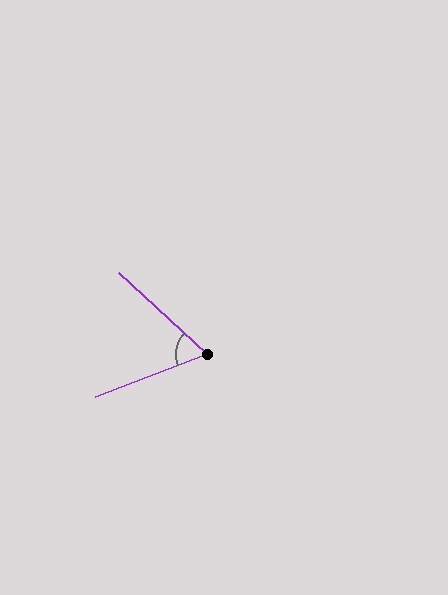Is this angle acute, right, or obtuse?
It is acute.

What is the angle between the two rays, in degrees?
Approximately 64 degrees.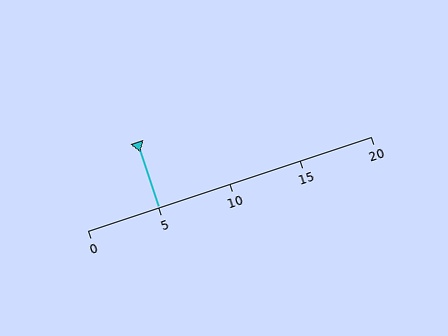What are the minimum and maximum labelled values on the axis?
The axis runs from 0 to 20.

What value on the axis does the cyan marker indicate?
The marker indicates approximately 5.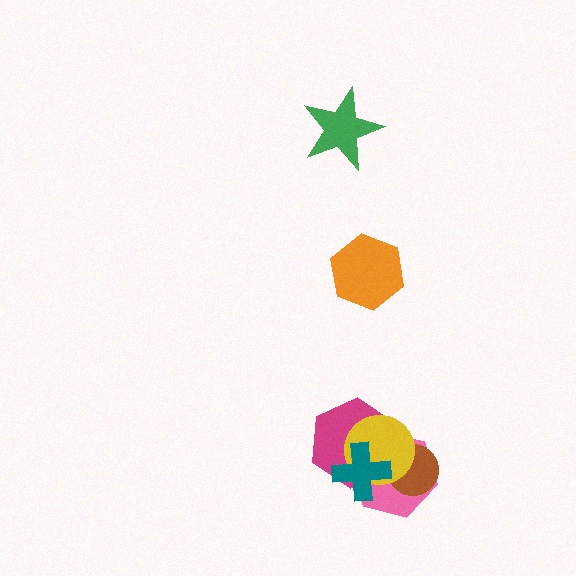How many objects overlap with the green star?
0 objects overlap with the green star.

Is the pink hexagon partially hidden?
Yes, it is partially covered by another shape.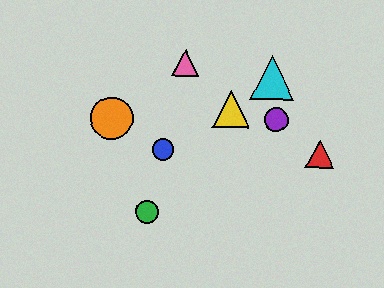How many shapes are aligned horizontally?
2 shapes (the red triangle, the blue circle) are aligned horizontally.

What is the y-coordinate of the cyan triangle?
The cyan triangle is at y≈78.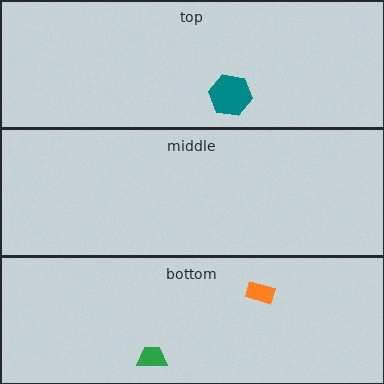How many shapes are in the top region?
1.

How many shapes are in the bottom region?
2.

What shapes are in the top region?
The teal hexagon.